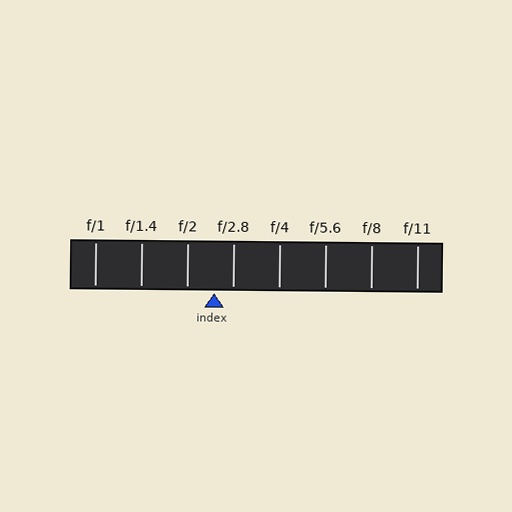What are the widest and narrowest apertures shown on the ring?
The widest aperture shown is f/1 and the narrowest is f/11.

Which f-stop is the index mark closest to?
The index mark is closest to f/2.8.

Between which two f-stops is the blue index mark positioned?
The index mark is between f/2 and f/2.8.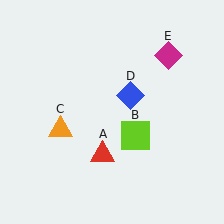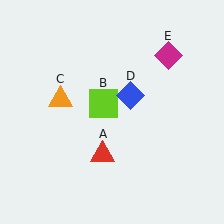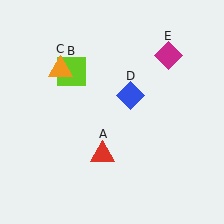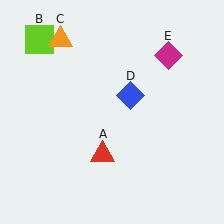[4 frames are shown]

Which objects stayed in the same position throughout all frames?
Red triangle (object A) and blue diamond (object D) and magenta diamond (object E) remained stationary.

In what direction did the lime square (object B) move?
The lime square (object B) moved up and to the left.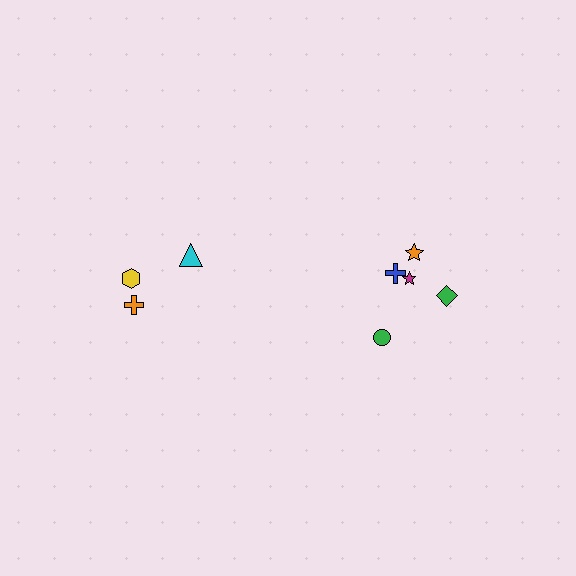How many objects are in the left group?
There are 3 objects.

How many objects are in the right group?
There are 5 objects.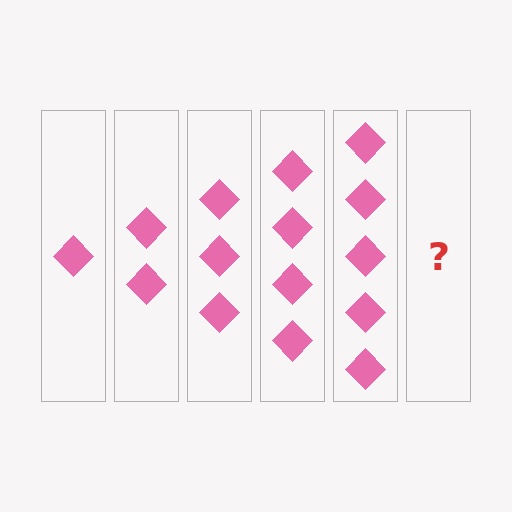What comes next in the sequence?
The next element should be 6 diamonds.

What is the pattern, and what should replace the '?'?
The pattern is that each step adds one more diamond. The '?' should be 6 diamonds.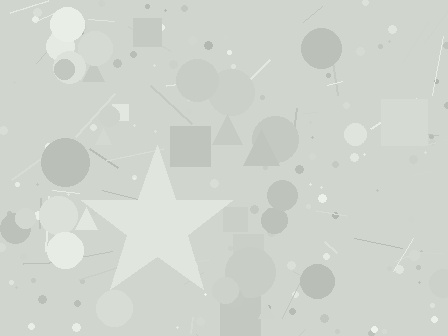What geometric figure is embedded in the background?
A star is embedded in the background.